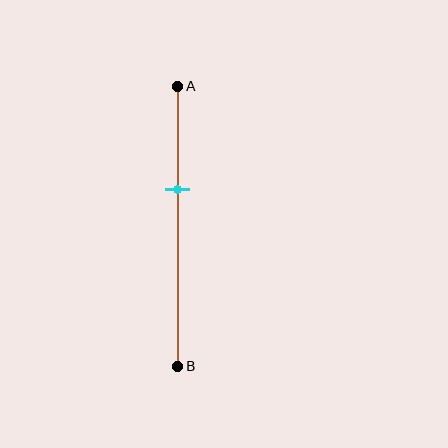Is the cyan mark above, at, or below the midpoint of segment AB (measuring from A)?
The cyan mark is above the midpoint of segment AB.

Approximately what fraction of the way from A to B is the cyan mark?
The cyan mark is approximately 35% of the way from A to B.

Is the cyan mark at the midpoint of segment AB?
No, the mark is at about 35% from A, not at the 50% midpoint.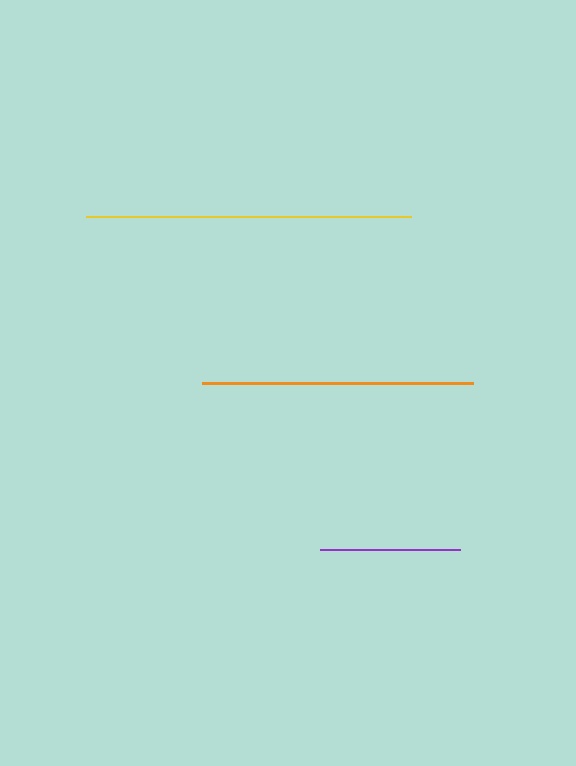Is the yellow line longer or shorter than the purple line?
The yellow line is longer than the purple line.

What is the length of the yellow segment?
The yellow segment is approximately 324 pixels long.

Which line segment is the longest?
The yellow line is the longest at approximately 324 pixels.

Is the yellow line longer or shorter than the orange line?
The yellow line is longer than the orange line.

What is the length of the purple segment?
The purple segment is approximately 140 pixels long.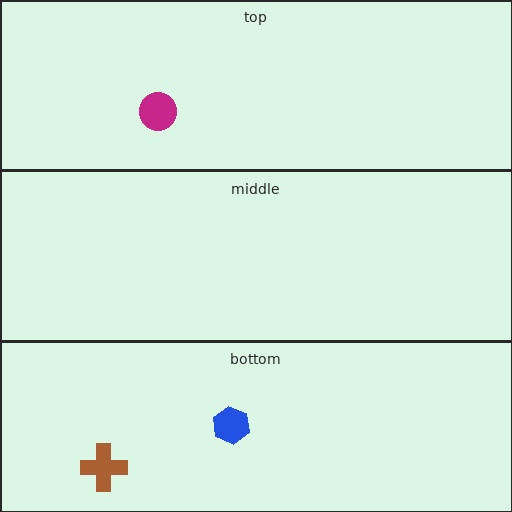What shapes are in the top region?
The magenta circle.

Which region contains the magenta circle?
The top region.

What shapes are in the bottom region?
The blue hexagon, the brown cross.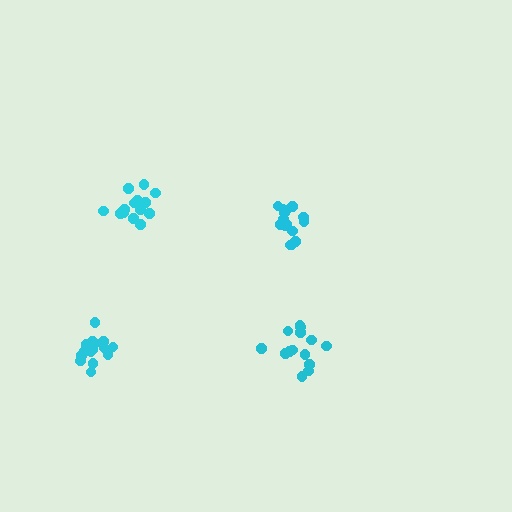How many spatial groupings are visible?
There are 4 spatial groupings.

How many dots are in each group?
Group 1: 15 dots, Group 2: 15 dots, Group 3: 14 dots, Group 4: 14 dots (58 total).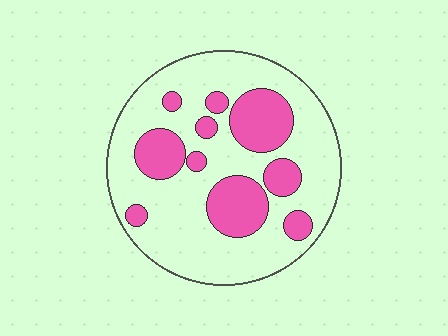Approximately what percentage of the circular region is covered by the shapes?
Approximately 30%.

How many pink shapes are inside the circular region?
10.